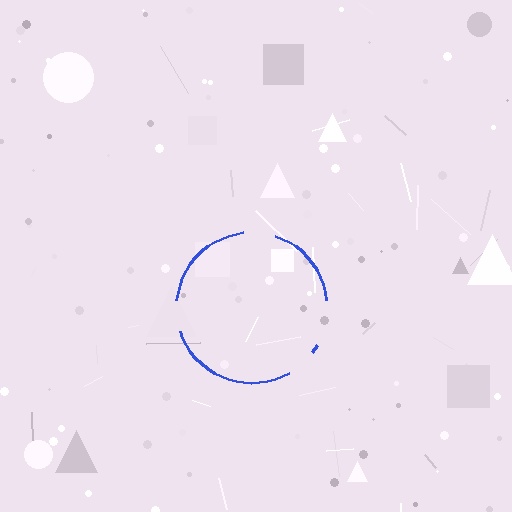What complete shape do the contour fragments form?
The contour fragments form a circle.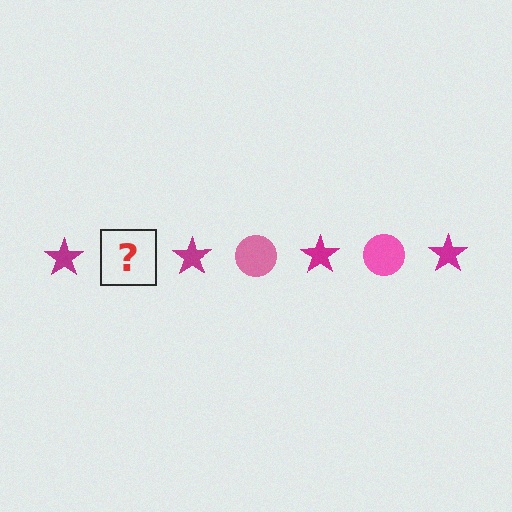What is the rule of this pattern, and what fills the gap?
The rule is that the pattern alternates between magenta star and pink circle. The gap should be filled with a pink circle.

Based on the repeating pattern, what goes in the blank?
The blank should be a pink circle.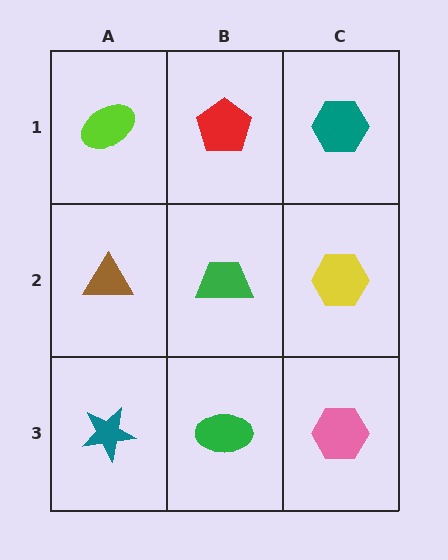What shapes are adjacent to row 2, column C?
A teal hexagon (row 1, column C), a pink hexagon (row 3, column C), a green trapezoid (row 2, column B).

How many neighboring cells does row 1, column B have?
3.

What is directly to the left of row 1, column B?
A lime ellipse.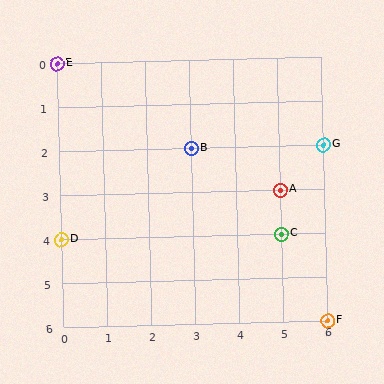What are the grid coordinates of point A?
Point A is at grid coordinates (5, 3).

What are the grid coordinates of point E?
Point E is at grid coordinates (0, 0).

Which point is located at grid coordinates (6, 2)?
Point G is at (6, 2).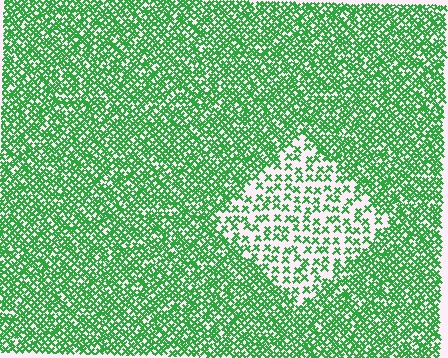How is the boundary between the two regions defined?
The boundary is defined by a change in element density (approximately 2.3x ratio). All elements are the same color, size, and shape.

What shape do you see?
I see a diamond.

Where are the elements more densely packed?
The elements are more densely packed outside the diamond boundary.